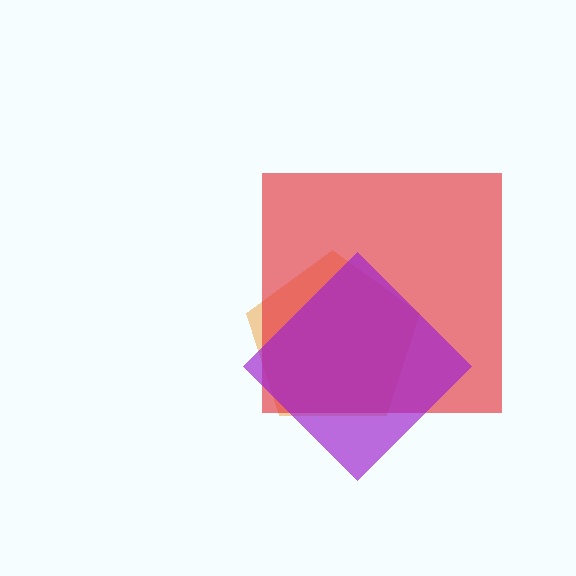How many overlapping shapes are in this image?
There are 3 overlapping shapes in the image.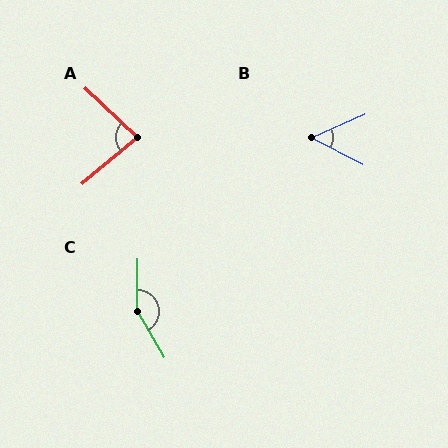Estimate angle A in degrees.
Approximately 83 degrees.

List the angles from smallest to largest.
B (51°), A (83°), C (149°).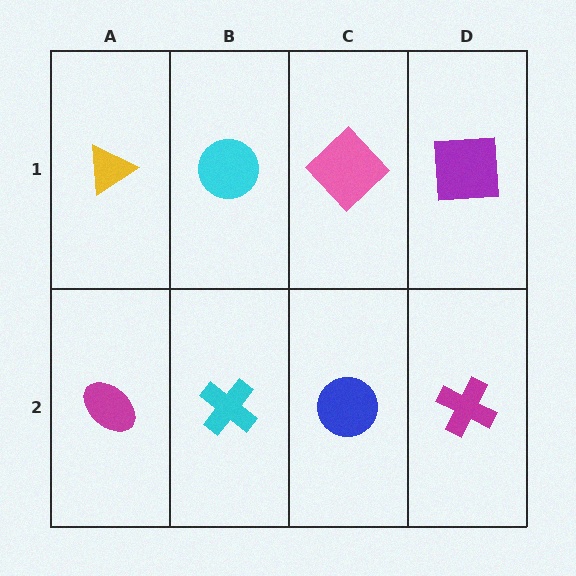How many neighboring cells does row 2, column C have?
3.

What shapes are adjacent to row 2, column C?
A pink diamond (row 1, column C), a cyan cross (row 2, column B), a magenta cross (row 2, column D).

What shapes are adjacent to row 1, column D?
A magenta cross (row 2, column D), a pink diamond (row 1, column C).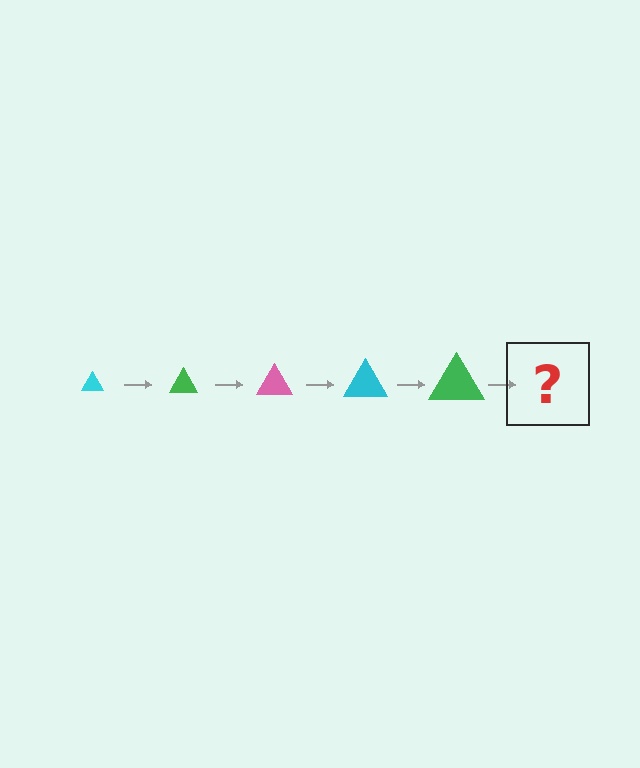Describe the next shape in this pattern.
It should be a pink triangle, larger than the previous one.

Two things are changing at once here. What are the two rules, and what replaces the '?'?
The two rules are that the triangle grows larger each step and the color cycles through cyan, green, and pink. The '?' should be a pink triangle, larger than the previous one.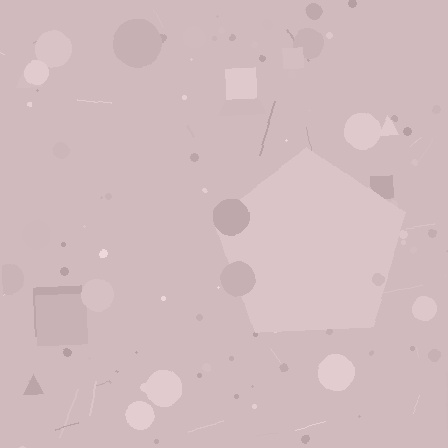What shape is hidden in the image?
A pentagon is hidden in the image.